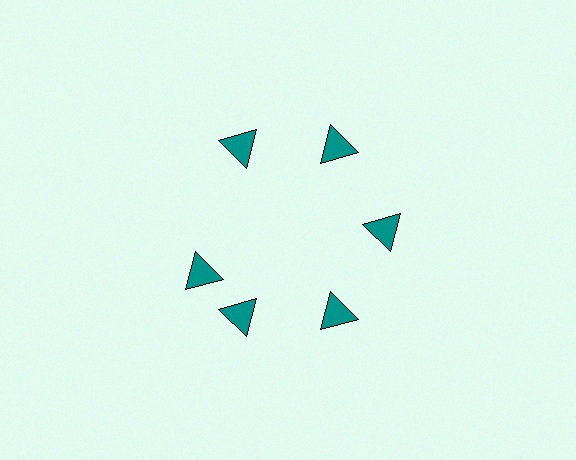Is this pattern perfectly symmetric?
No. The 6 teal triangles are arranged in a ring, but one element near the 9 o'clock position is rotated out of alignment along the ring, breaking the 6-fold rotational symmetry.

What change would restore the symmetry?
The symmetry would be restored by rotating it back into even spacing with its neighbors so that all 6 triangles sit at equal angles and equal distance from the center.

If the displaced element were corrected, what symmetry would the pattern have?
It would have 6-fold rotational symmetry — the pattern would map onto itself every 60 degrees.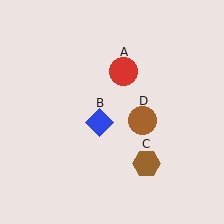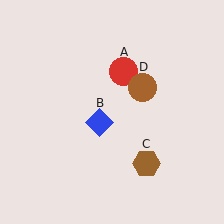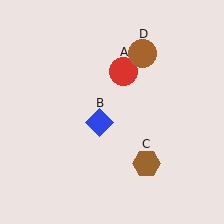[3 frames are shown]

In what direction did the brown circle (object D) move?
The brown circle (object D) moved up.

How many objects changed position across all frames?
1 object changed position: brown circle (object D).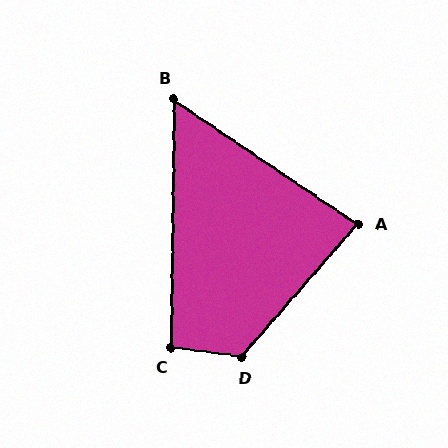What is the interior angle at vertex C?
Approximately 97 degrees (obtuse).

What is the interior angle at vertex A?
Approximately 83 degrees (acute).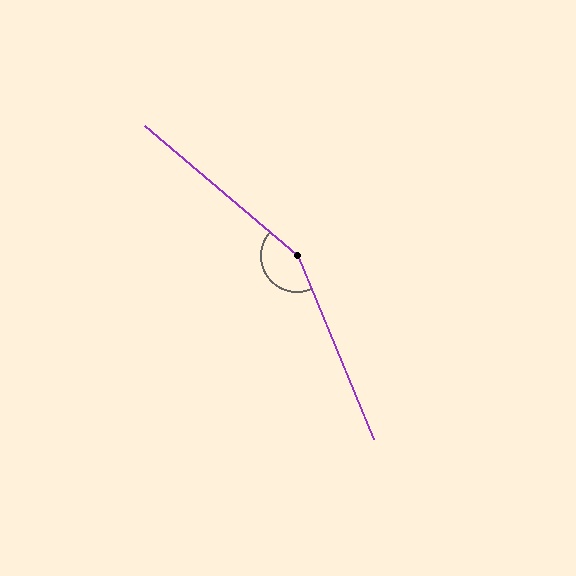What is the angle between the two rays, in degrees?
Approximately 153 degrees.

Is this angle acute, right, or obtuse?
It is obtuse.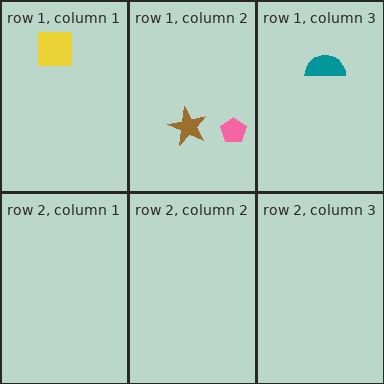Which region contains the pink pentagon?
The row 1, column 2 region.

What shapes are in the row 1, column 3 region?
The teal semicircle.